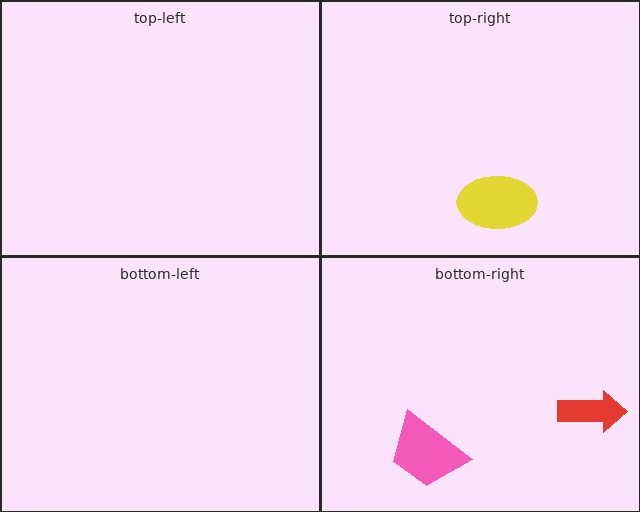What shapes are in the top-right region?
The yellow ellipse.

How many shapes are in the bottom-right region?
2.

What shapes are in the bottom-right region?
The pink trapezoid, the red arrow.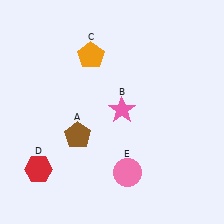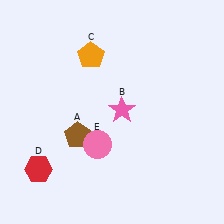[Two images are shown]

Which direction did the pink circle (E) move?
The pink circle (E) moved left.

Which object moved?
The pink circle (E) moved left.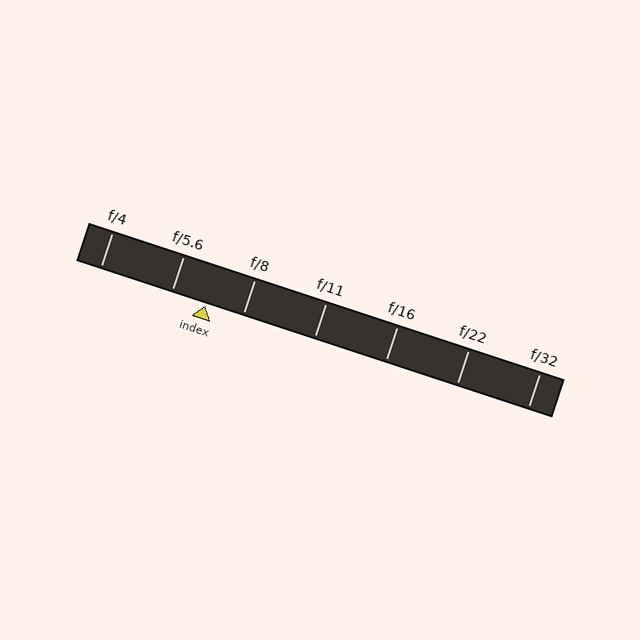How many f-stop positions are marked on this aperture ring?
There are 7 f-stop positions marked.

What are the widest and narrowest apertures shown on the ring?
The widest aperture shown is f/4 and the narrowest is f/32.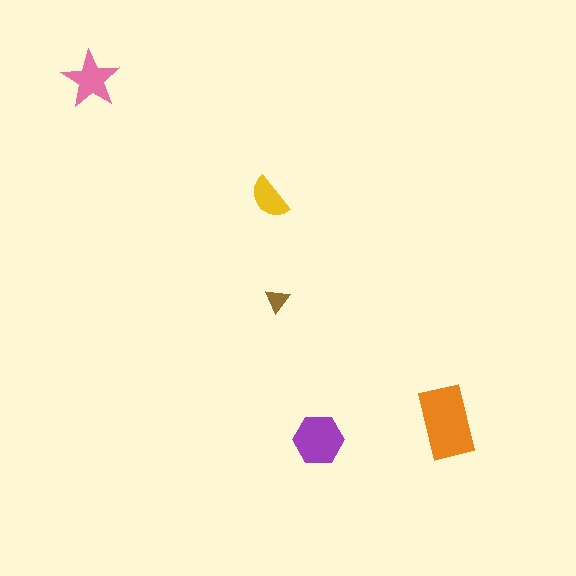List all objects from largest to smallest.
The orange rectangle, the purple hexagon, the pink star, the yellow semicircle, the brown triangle.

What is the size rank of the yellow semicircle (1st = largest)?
4th.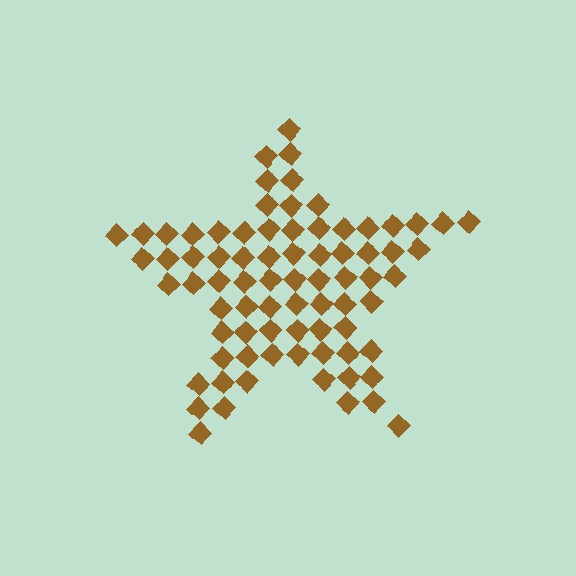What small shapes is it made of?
It is made of small diamonds.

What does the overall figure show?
The overall figure shows a star.